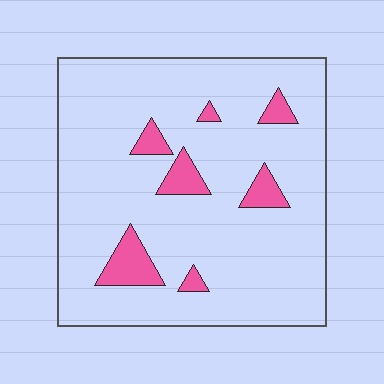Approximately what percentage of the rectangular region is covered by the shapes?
Approximately 10%.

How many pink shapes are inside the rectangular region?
7.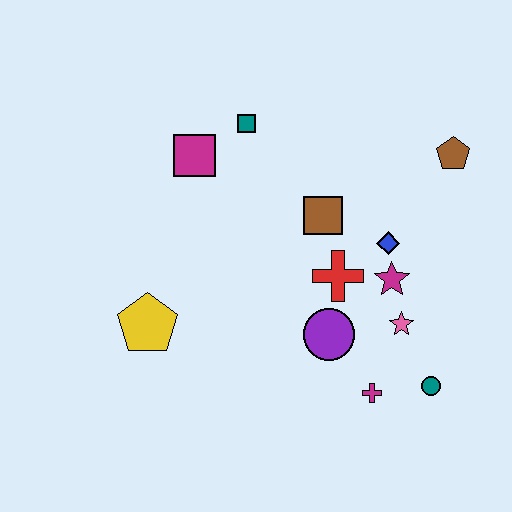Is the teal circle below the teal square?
Yes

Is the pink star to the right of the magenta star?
Yes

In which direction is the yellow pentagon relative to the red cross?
The yellow pentagon is to the left of the red cross.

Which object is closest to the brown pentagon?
The blue diamond is closest to the brown pentagon.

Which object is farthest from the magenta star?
The yellow pentagon is farthest from the magenta star.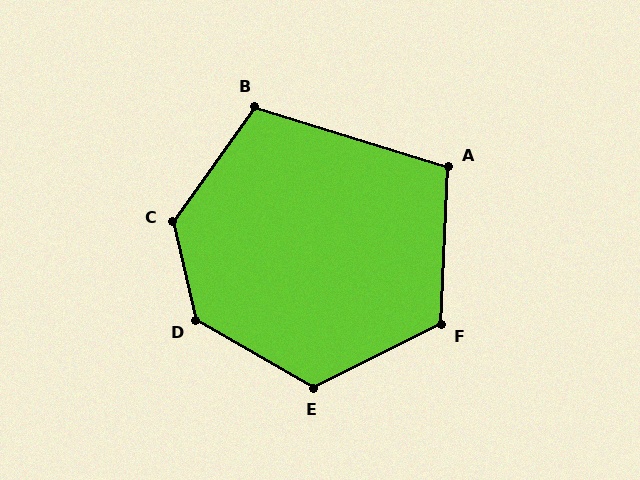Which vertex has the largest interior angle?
D, at approximately 133 degrees.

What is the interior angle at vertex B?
Approximately 108 degrees (obtuse).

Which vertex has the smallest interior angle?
A, at approximately 105 degrees.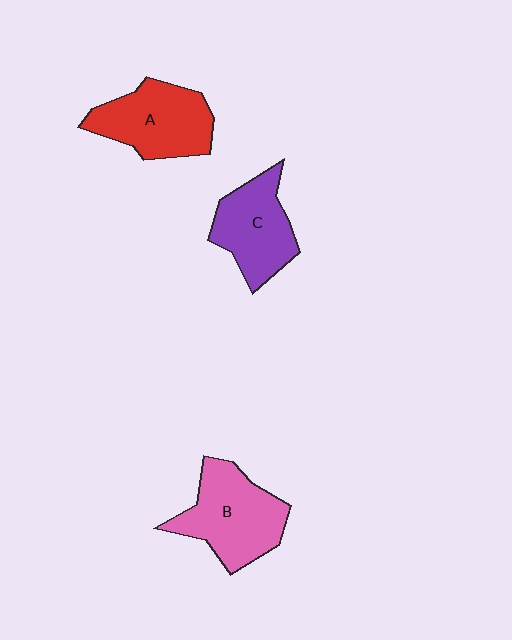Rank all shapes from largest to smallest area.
From largest to smallest: B (pink), A (red), C (purple).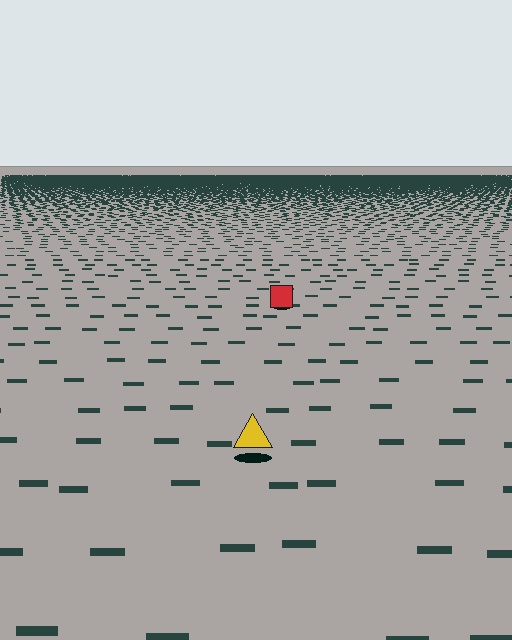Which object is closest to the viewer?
The yellow triangle is closest. The texture marks near it are larger and more spread out.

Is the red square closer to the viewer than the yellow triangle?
No. The yellow triangle is closer — you can tell from the texture gradient: the ground texture is coarser near it.